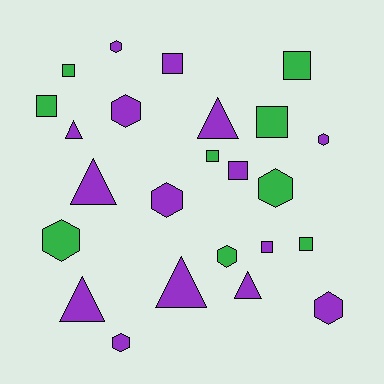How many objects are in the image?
There are 24 objects.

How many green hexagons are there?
There are 3 green hexagons.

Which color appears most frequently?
Purple, with 15 objects.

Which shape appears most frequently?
Square, with 9 objects.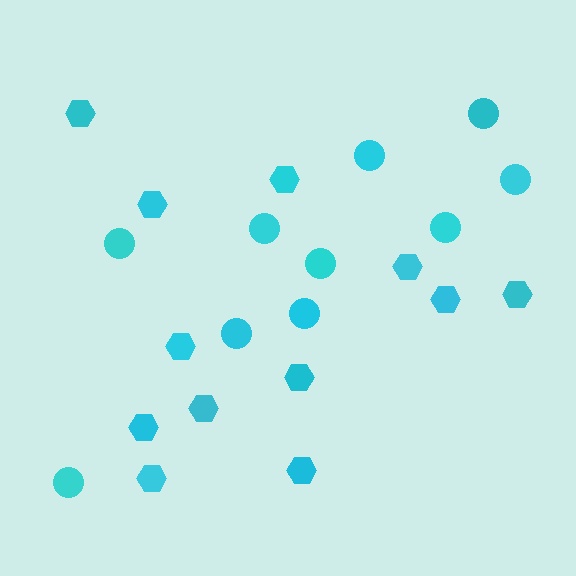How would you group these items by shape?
There are 2 groups: one group of circles (10) and one group of hexagons (12).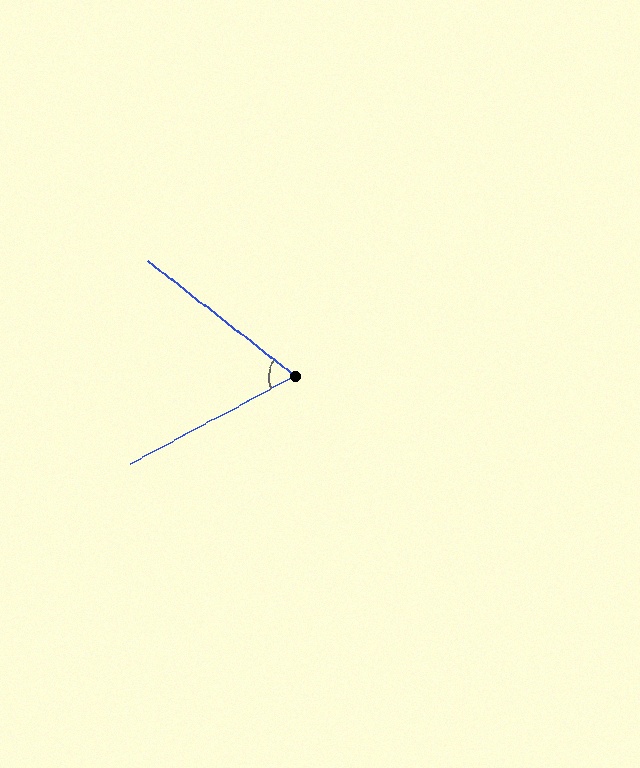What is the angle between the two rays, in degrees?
Approximately 66 degrees.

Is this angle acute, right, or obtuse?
It is acute.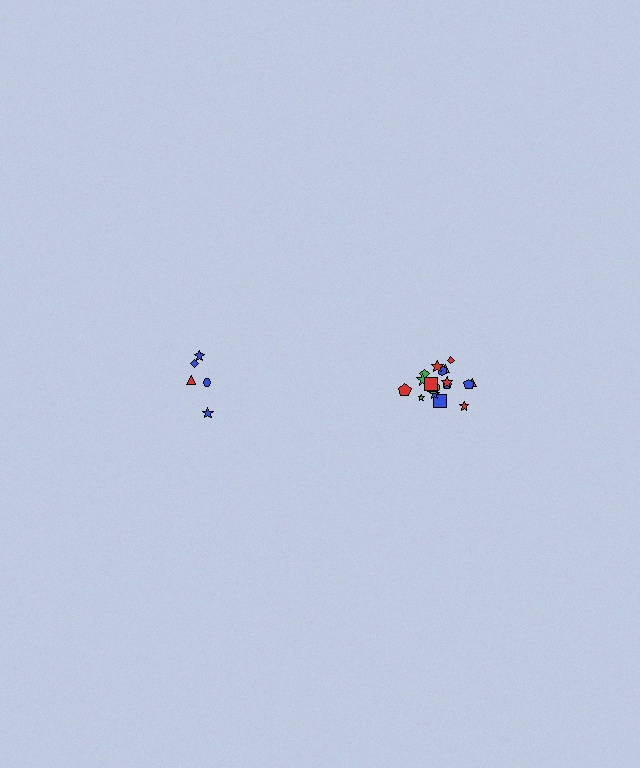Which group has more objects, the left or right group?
The right group.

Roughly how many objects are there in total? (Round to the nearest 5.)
Roughly 25 objects in total.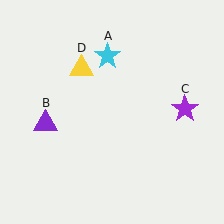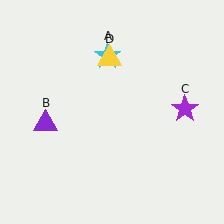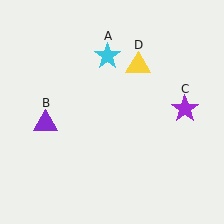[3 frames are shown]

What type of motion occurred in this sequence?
The yellow triangle (object D) rotated clockwise around the center of the scene.